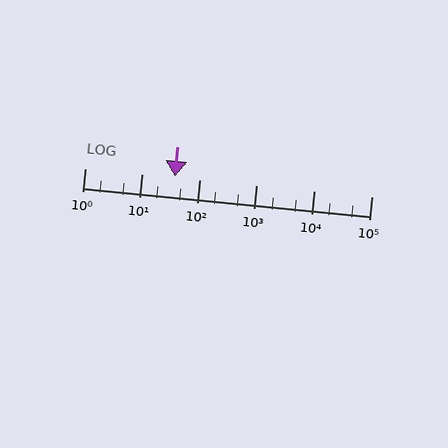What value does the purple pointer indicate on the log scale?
The pointer indicates approximately 37.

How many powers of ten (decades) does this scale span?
The scale spans 5 decades, from 1 to 100000.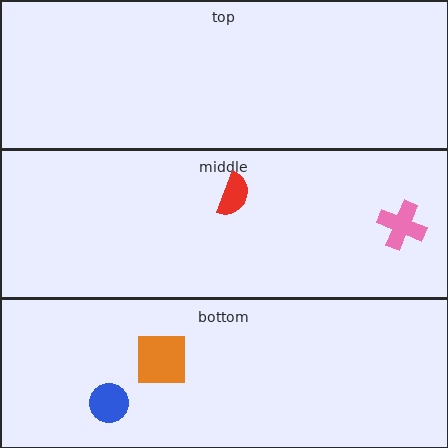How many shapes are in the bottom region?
2.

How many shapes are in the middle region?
2.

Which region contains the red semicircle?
The middle region.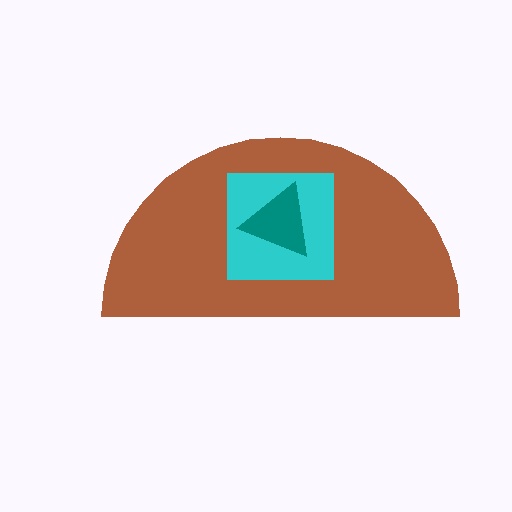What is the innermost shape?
The teal triangle.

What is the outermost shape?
The brown semicircle.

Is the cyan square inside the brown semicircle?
Yes.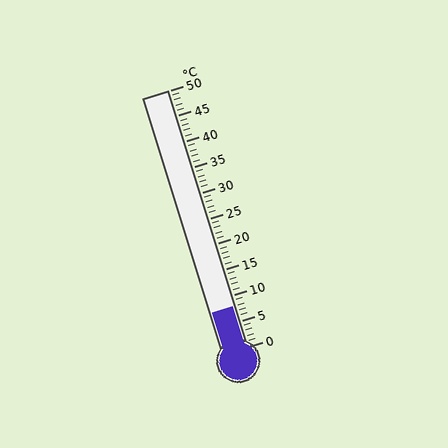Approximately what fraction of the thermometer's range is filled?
The thermometer is filled to approximately 15% of its range.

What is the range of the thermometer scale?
The thermometer scale ranges from 0°C to 50°C.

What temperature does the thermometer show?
The thermometer shows approximately 8°C.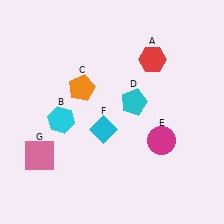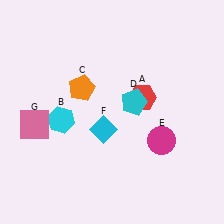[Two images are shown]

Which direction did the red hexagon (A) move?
The red hexagon (A) moved down.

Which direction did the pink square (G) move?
The pink square (G) moved up.